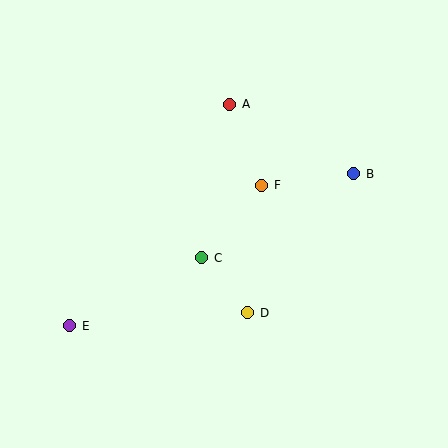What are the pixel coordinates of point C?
Point C is at (202, 258).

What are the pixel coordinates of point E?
Point E is at (70, 326).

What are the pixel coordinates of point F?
Point F is at (262, 185).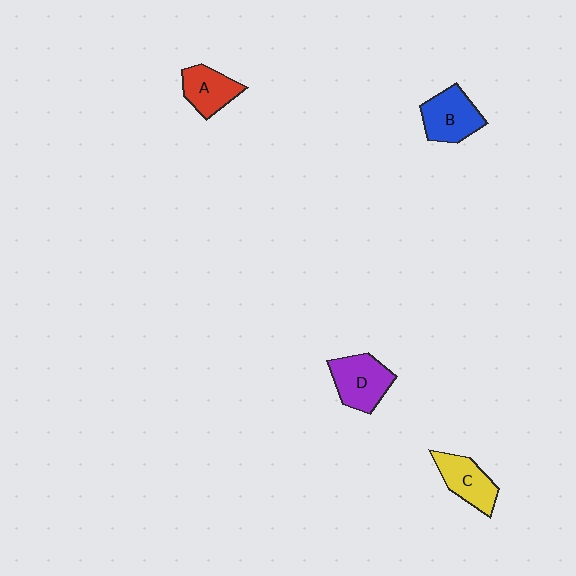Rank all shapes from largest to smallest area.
From largest to smallest: D (purple), B (blue), C (yellow), A (red).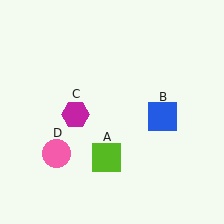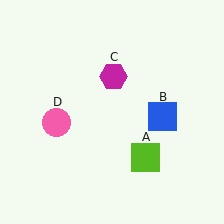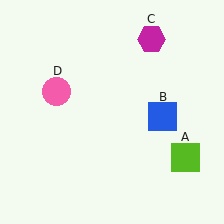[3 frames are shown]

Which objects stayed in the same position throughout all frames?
Blue square (object B) remained stationary.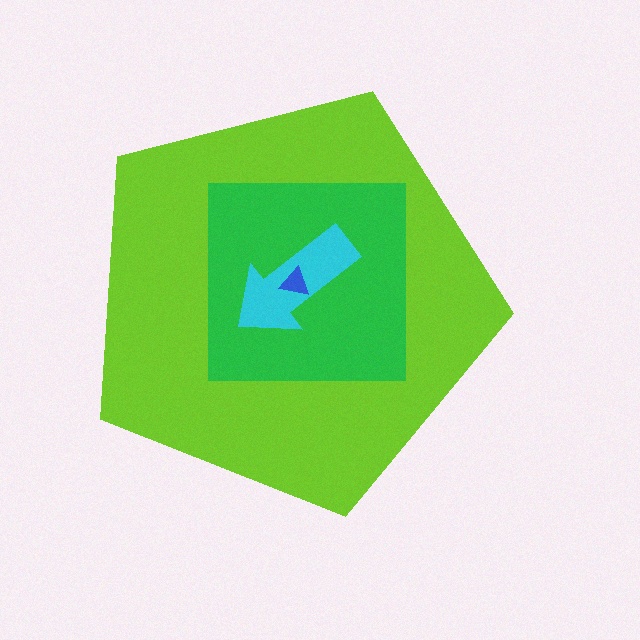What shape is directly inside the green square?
The cyan arrow.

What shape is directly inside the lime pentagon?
The green square.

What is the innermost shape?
The blue triangle.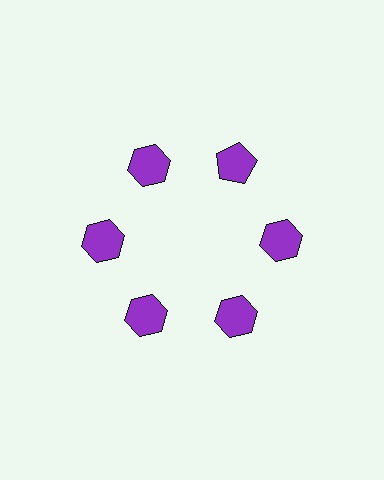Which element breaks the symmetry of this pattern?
The purple pentagon at roughly the 1 o'clock position breaks the symmetry. All other shapes are purple hexagons.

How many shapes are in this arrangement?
There are 6 shapes arranged in a ring pattern.